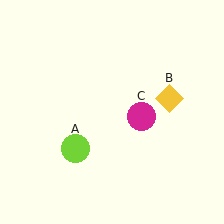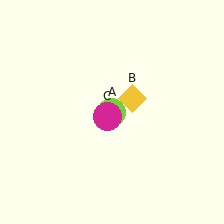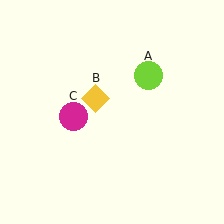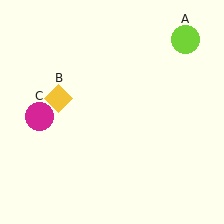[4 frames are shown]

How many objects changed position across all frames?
3 objects changed position: lime circle (object A), yellow diamond (object B), magenta circle (object C).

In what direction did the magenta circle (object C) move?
The magenta circle (object C) moved left.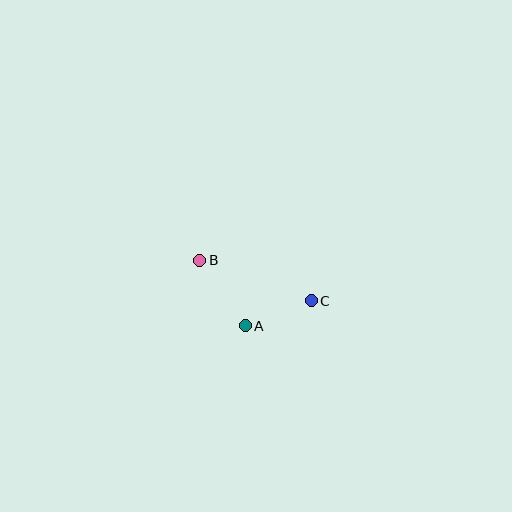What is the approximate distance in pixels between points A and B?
The distance between A and B is approximately 80 pixels.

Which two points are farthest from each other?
Points B and C are farthest from each other.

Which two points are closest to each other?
Points A and C are closest to each other.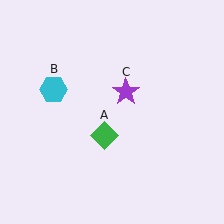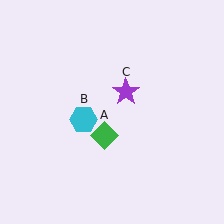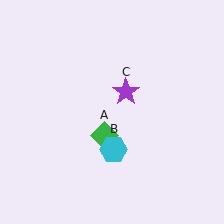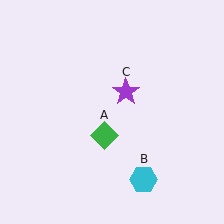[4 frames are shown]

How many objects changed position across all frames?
1 object changed position: cyan hexagon (object B).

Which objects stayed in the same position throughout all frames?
Green diamond (object A) and purple star (object C) remained stationary.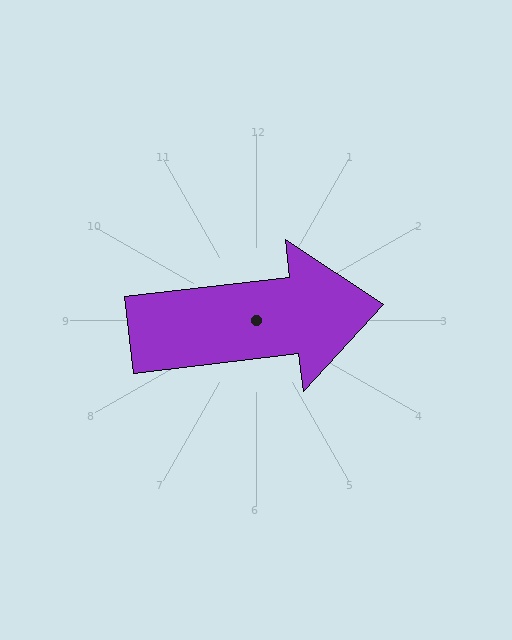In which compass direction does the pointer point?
East.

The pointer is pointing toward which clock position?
Roughly 3 o'clock.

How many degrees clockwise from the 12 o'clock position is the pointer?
Approximately 83 degrees.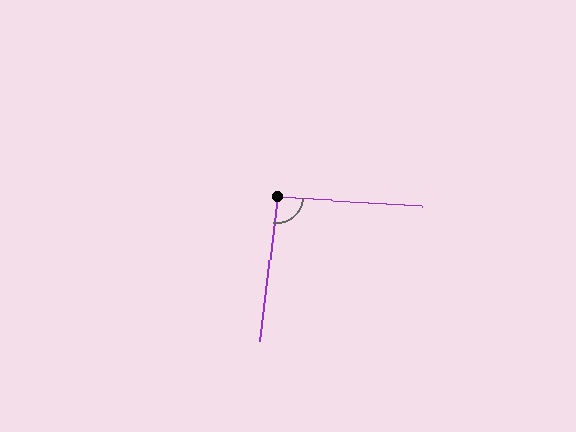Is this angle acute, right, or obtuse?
It is approximately a right angle.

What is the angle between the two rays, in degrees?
Approximately 94 degrees.